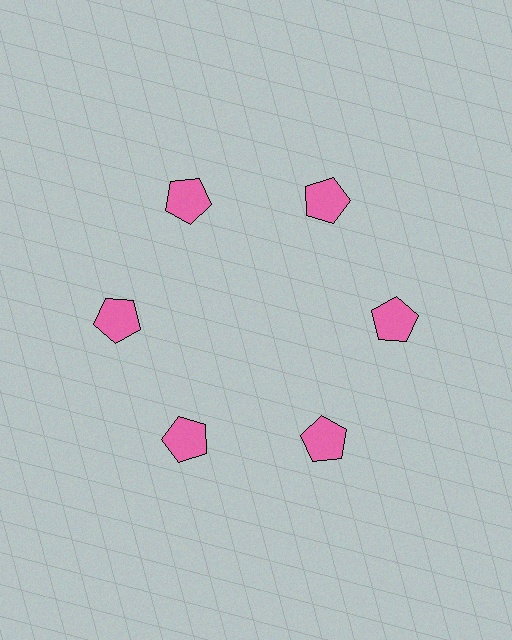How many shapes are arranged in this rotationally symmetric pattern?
There are 6 shapes, arranged in 6 groups of 1.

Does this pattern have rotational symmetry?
Yes, this pattern has 6-fold rotational symmetry. It looks the same after rotating 60 degrees around the center.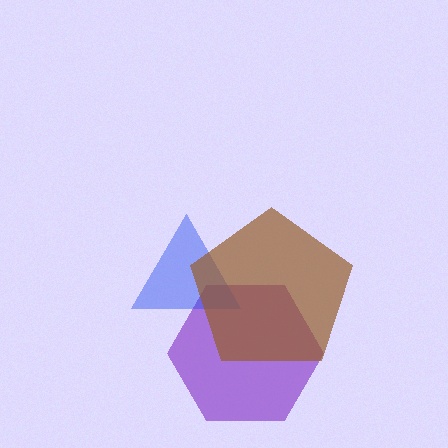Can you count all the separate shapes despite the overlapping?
Yes, there are 3 separate shapes.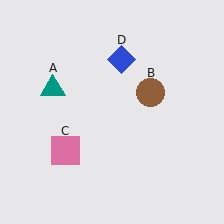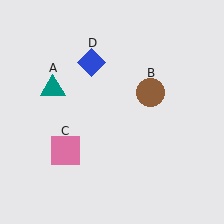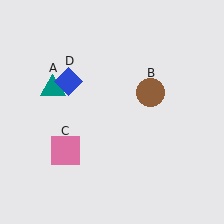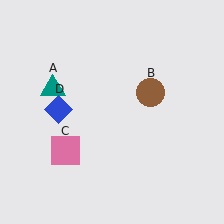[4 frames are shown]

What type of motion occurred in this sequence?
The blue diamond (object D) rotated counterclockwise around the center of the scene.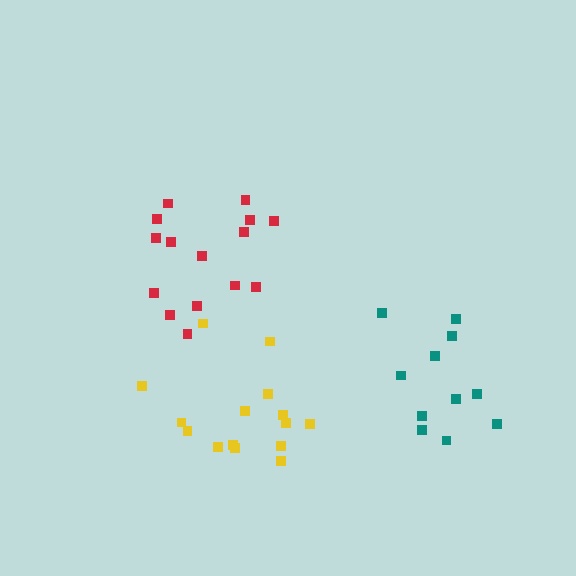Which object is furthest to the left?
The red cluster is leftmost.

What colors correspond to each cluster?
The clusters are colored: yellow, teal, red.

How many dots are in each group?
Group 1: 15 dots, Group 2: 11 dots, Group 3: 15 dots (41 total).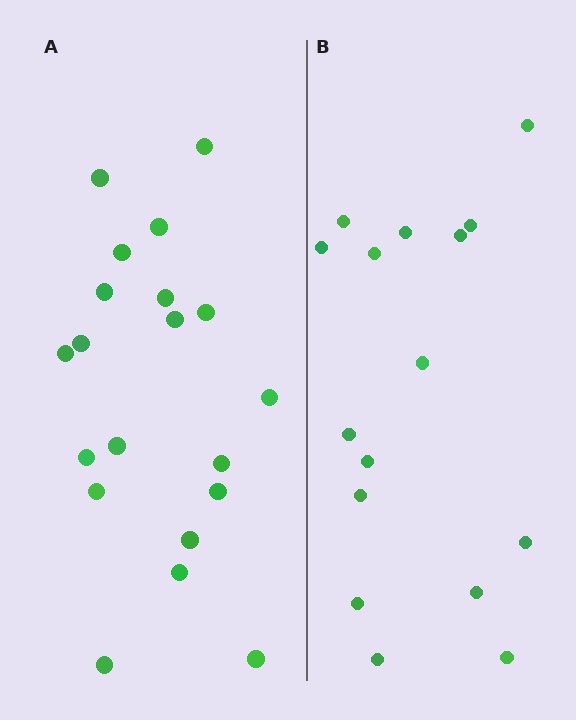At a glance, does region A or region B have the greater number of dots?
Region A (the left region) has more dots.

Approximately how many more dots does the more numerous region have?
Region A has about 4 more dots than region B.